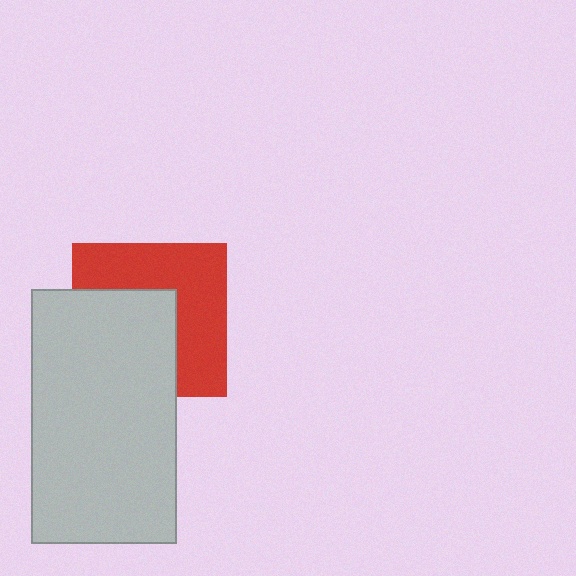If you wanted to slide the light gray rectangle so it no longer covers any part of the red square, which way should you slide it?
Slide it toward the lower-left — that is the most direct way to separate the two shapes.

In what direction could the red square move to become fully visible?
The red square could move toward the upper-right. That would shift it out from behind the light gray rectangle entirely.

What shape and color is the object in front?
The object in front is a light gray rectangle.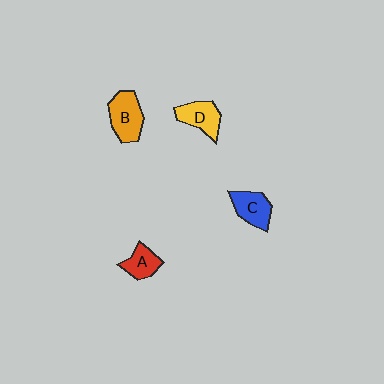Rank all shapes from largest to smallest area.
From largest to smallest: B (orange), D (yellow), C (blue), A (red).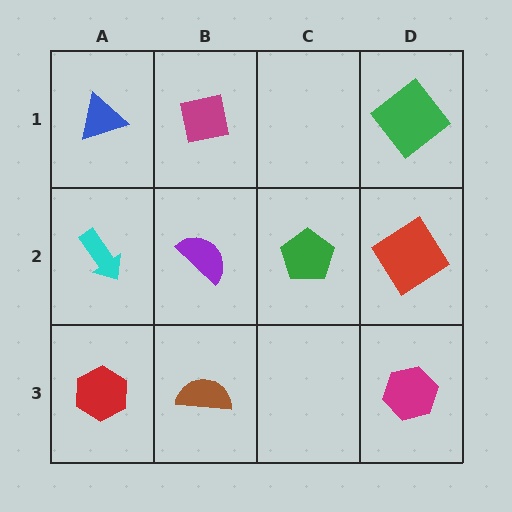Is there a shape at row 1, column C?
No, that cell is empty.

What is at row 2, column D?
A red diamond.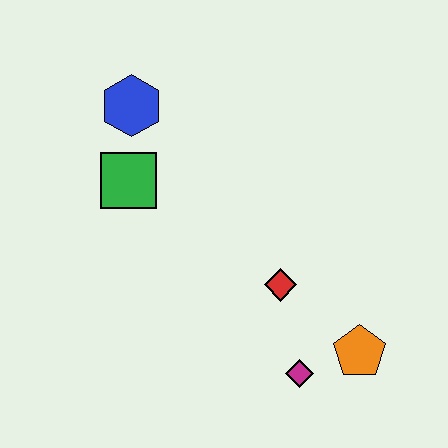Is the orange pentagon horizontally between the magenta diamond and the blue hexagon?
No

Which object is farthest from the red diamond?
The blue hexagon is farthest from the red diamond.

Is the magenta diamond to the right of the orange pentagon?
No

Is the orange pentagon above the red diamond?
No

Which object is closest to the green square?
The blue hexagon is closest to the green square.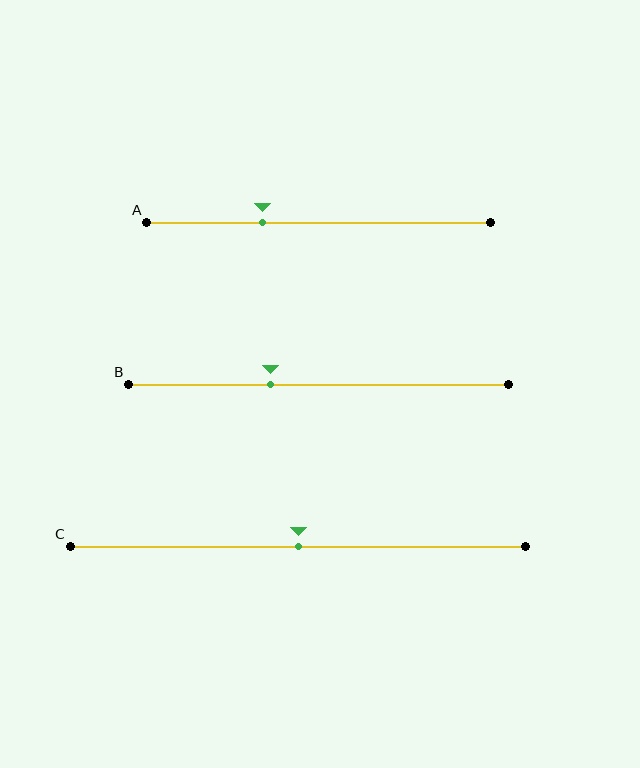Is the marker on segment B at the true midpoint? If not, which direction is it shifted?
No, the marker on segment B is shifted to the left by about 13% of the segment length.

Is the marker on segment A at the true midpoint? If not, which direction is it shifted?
No, the marker on segment A is shifted to the left by about 16% of the segment length.